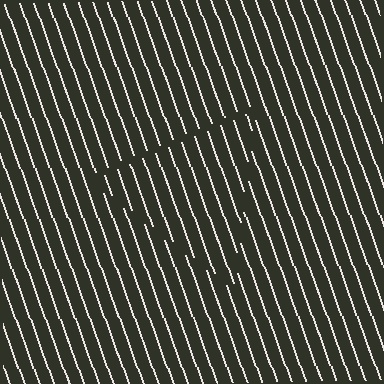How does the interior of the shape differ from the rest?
The interior of the shape contains the same grating, shifted by half a period — the contour is defined by the phase discontinuity where line-ends from the inner and outer gratings abut.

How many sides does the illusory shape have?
3 sides — the line-ends trace a triangle.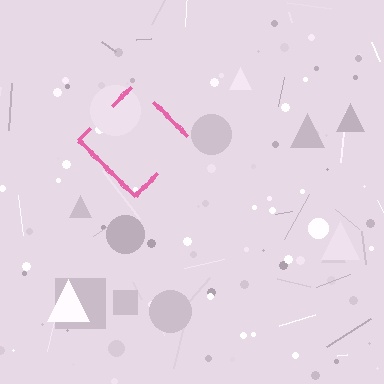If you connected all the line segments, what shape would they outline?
They would outline a diamond.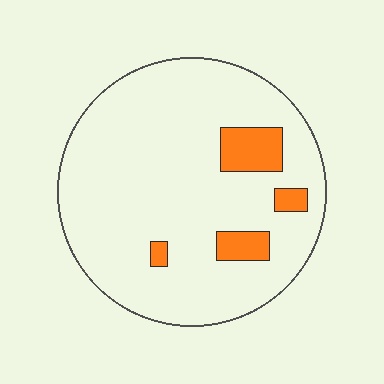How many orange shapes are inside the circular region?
4.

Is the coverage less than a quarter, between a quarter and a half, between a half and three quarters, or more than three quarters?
Less than a quarter.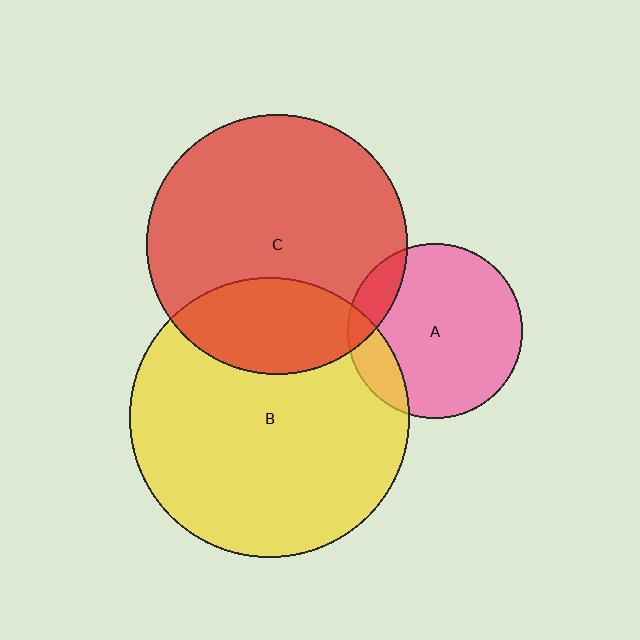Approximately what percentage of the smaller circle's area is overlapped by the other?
Approximately 15%.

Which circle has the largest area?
Circle B (yellow).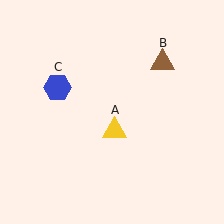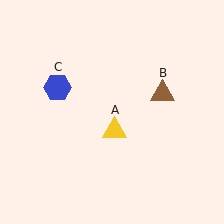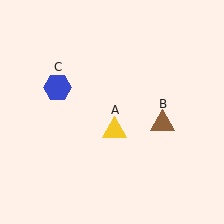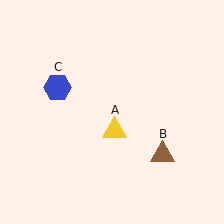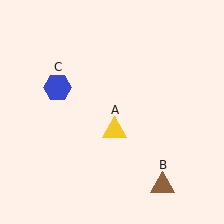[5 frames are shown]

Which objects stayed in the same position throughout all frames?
Yellow triangle (object A) and blue hexagon (object C) remained stationary.